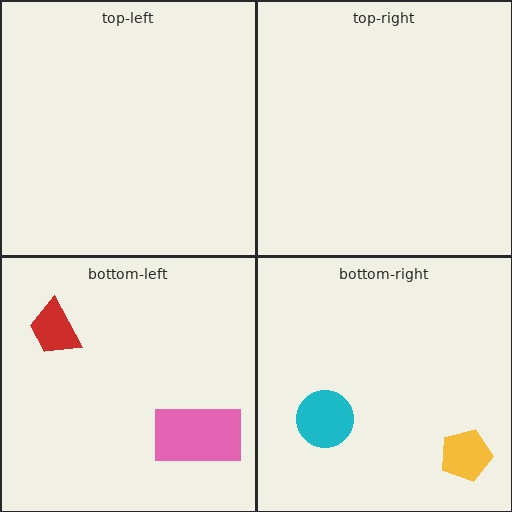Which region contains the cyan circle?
The bottom-right region.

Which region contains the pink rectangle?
The bottom-left region.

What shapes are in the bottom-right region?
The yellow pentagon, the cyan circle.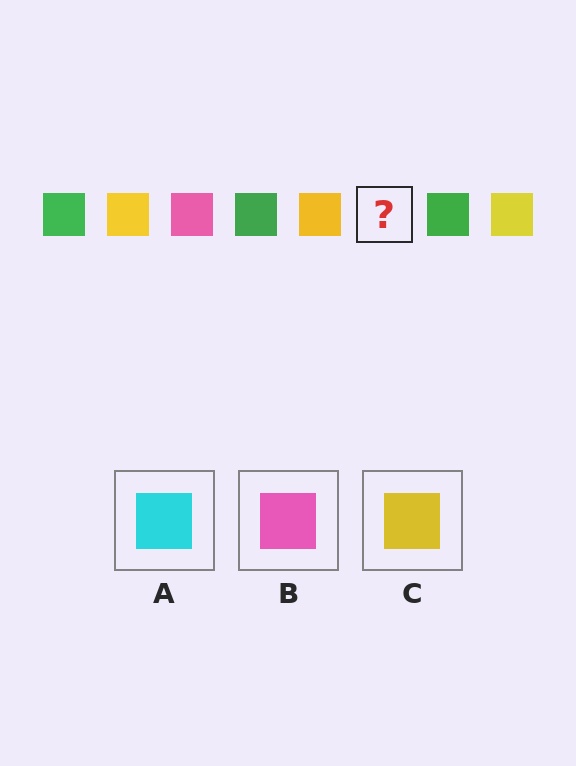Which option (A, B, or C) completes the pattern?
B.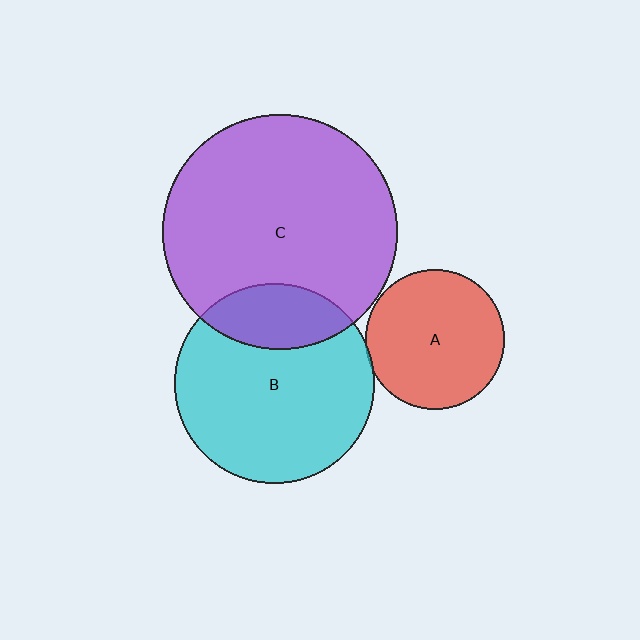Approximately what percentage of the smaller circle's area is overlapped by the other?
Approximately 20%.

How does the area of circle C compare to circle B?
Approximately 1.4 times.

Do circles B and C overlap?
Yes.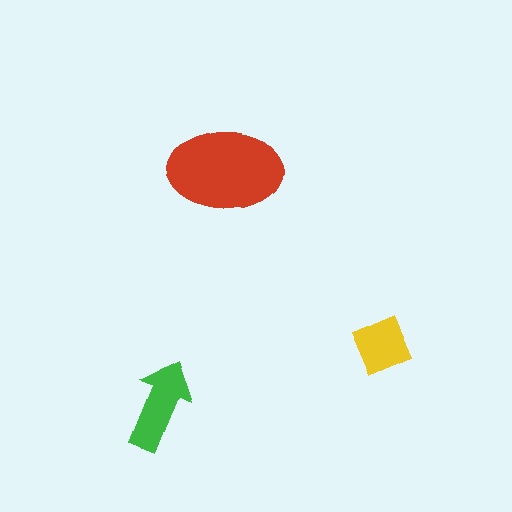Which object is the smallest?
The yellow diamond.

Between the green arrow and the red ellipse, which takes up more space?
The red ellipse.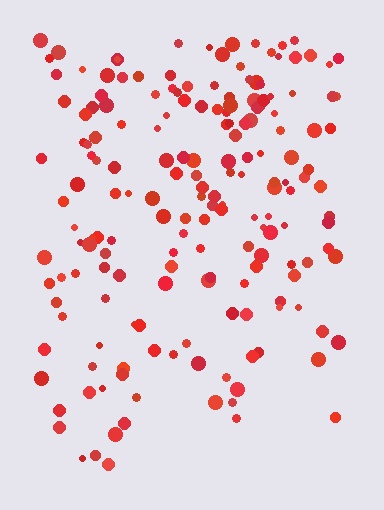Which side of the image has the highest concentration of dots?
The top.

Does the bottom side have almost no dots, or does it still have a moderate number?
Still a moderate number, just noticeably fewer than the top.